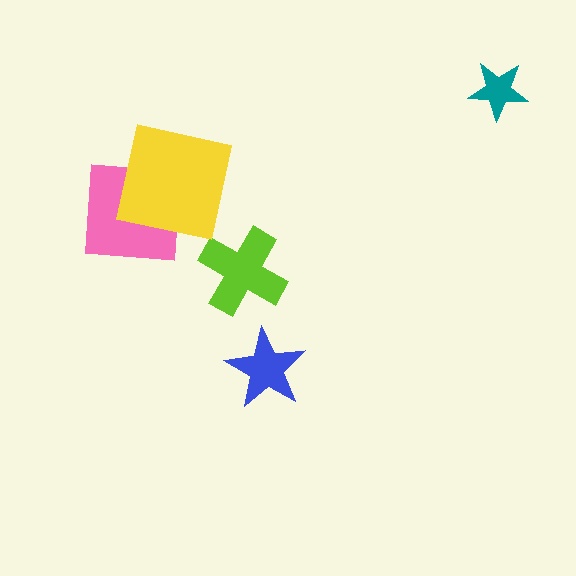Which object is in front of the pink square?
The yellow square is in front of the pink square.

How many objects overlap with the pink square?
1 object overlaps with the pink square.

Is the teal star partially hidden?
No, no other shape covers it.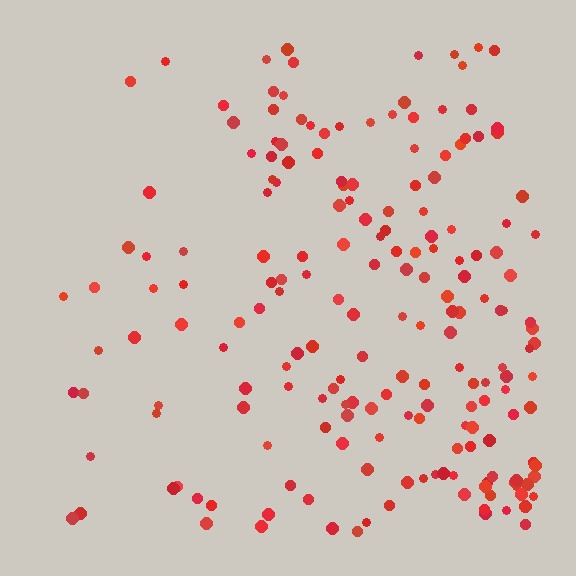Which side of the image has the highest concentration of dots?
The right.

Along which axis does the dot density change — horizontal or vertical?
Horizontal.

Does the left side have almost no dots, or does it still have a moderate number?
Still a moderate number, just noticeably fewer than the right.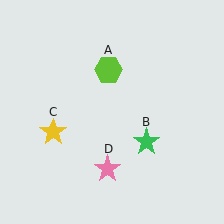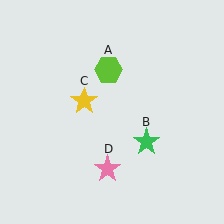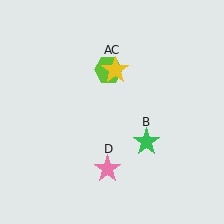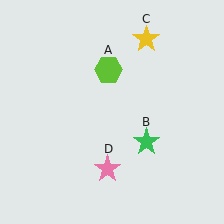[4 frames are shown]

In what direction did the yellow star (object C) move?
The yellow star (object C) moved up and to the right.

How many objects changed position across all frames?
1 object changed position: yellow star (object C).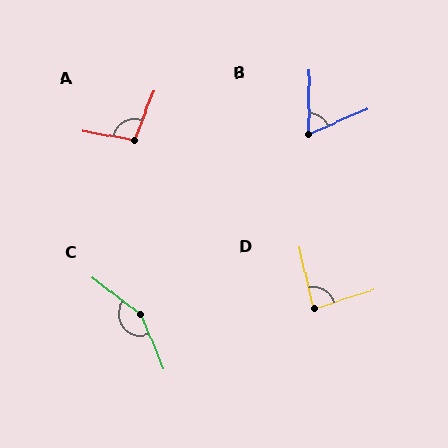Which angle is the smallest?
B, at approximately 66 degrees.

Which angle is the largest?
C, at approximately 150 degrees.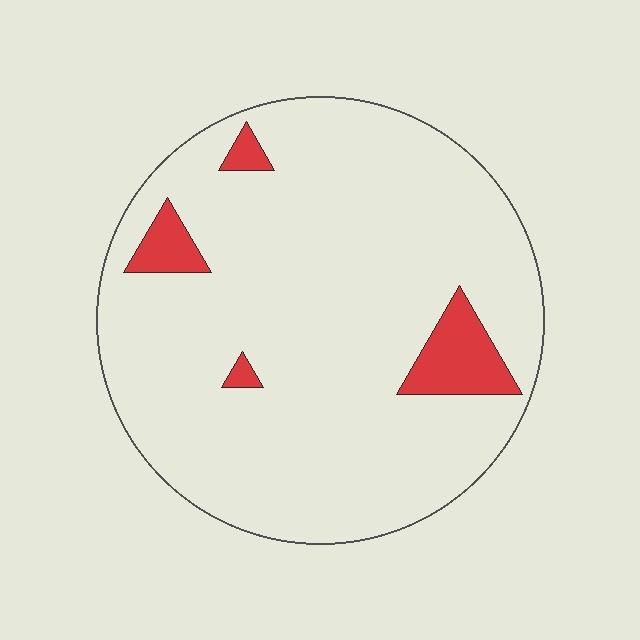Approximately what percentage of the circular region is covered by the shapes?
Approximately 10%.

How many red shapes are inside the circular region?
4.